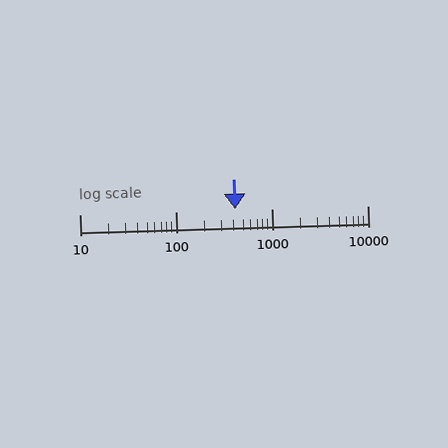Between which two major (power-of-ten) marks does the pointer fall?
The pointer is between 100 and 1000.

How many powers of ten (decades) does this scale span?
The scale spans 3 decades, from 10 to 10000.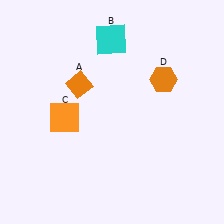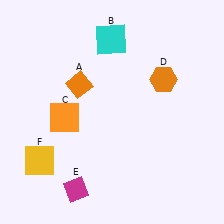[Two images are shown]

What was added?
A magenta diamond (E), a yellow square (F) were added in Image 2.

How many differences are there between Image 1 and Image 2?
There are 2 differences between the two images.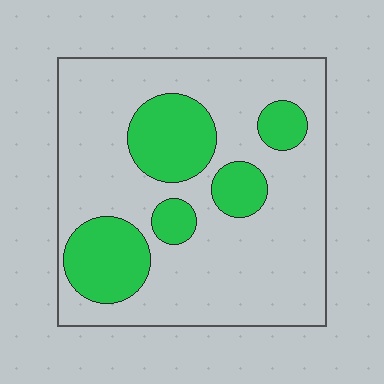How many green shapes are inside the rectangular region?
5.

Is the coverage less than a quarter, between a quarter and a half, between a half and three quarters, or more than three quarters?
Between a quarter and a half.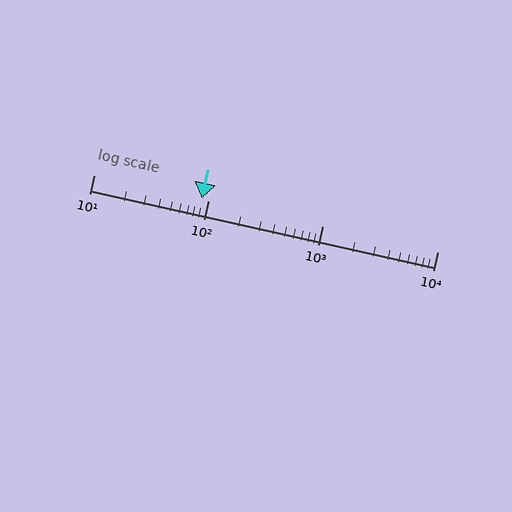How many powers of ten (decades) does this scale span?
The scale spans 3 decades, from 10 to 10000.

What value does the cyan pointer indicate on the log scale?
The pointer indicates approximately 88.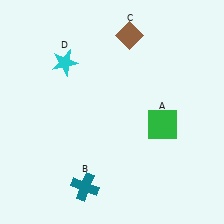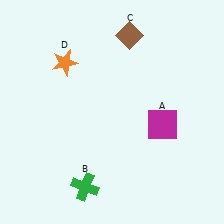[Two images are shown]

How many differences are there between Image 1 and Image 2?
There are 3 differences between the two images.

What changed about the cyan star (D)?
In Image 1, D is cyan. In Image 2, it changed to orange.